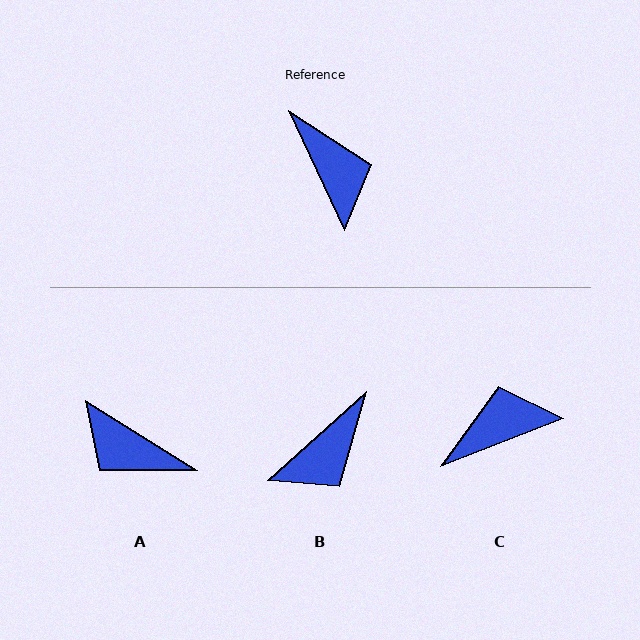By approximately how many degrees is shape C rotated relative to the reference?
Approximately 86 degrees counter-clockwise.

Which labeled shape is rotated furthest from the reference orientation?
A, about 147 degrees away.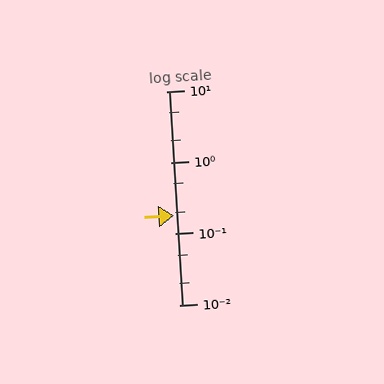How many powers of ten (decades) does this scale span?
The scale spans 3 decades, from 0.01 to 10.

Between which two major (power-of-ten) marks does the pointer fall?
The pointer is between 0.1 and 1.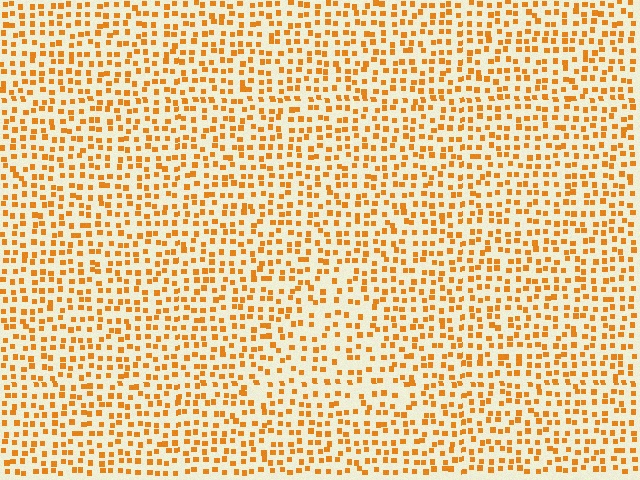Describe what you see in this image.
The image contains small orange elements arranged at two different densities. A triangle-shaped region is visible where the elements are less densely packed than the surrounding area.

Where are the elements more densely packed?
The elements are more densely packed outside the triangle boundary.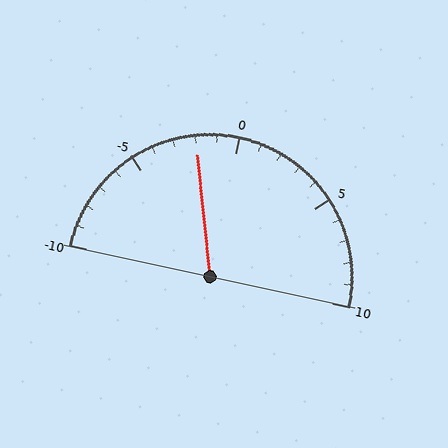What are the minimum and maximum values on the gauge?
The gauge ranges from -10 to 10.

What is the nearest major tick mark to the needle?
The nearest major tick mark is 0.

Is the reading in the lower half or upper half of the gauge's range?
The reading is in the lower half of the range (-10 to 10).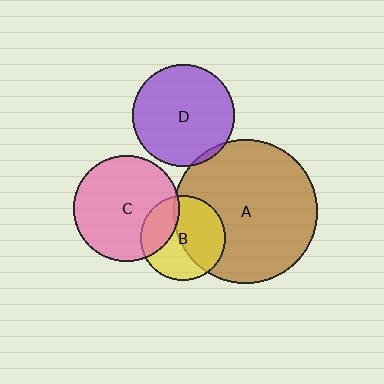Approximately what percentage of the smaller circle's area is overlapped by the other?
Approximately 5%.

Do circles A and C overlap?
Yes.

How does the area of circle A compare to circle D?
Approximately 2.0 times.